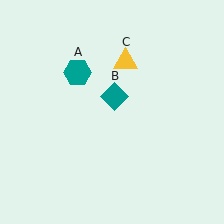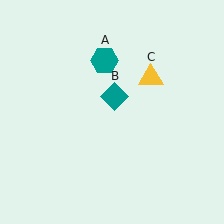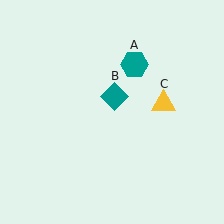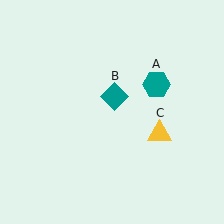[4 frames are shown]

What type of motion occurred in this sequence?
The teal hexagon (object A), yellow triangle (object C) rotated clockwise around the center of the scene.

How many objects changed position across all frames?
2 objects changed position: teal hexagon (object A), yellow triangle (object C).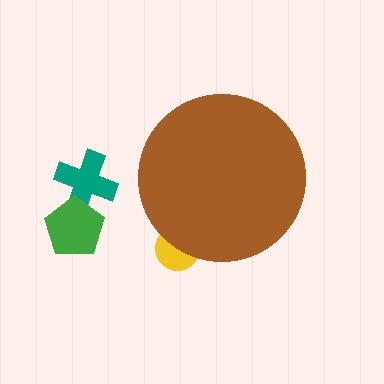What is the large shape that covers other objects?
A brown circle.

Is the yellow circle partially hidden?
Yes, the yellow circle is partially hidden behind the brown circle.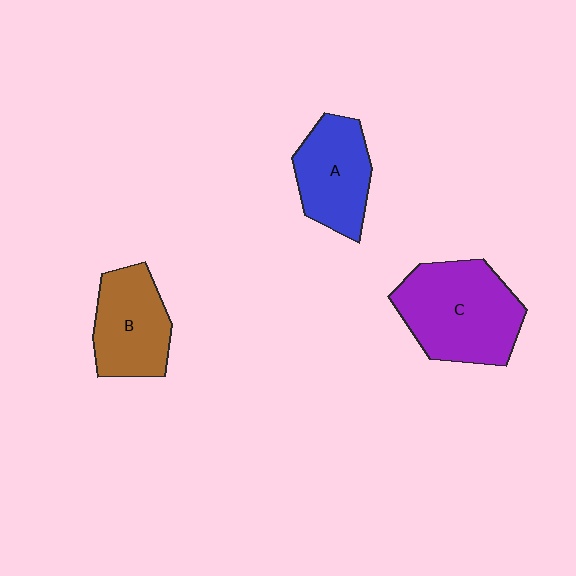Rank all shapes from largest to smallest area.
From largest to smallest: C (purple), B (brown), A (blue).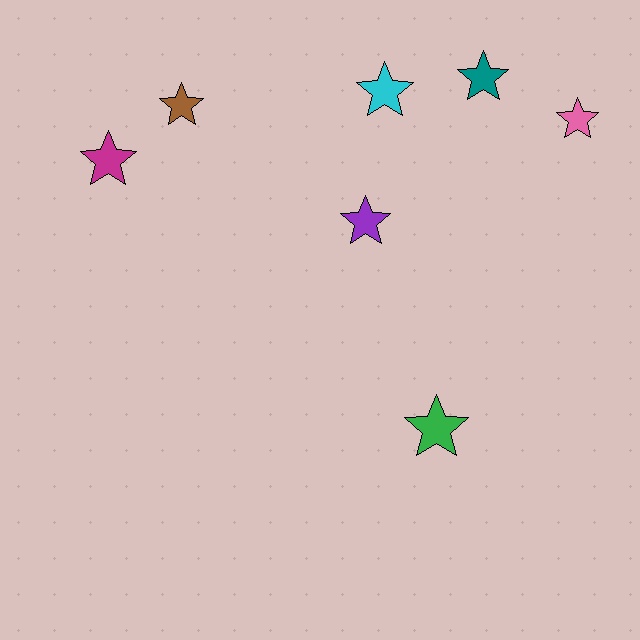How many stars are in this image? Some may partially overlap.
There are 7 stars.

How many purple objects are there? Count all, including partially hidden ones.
There is 1 purple object.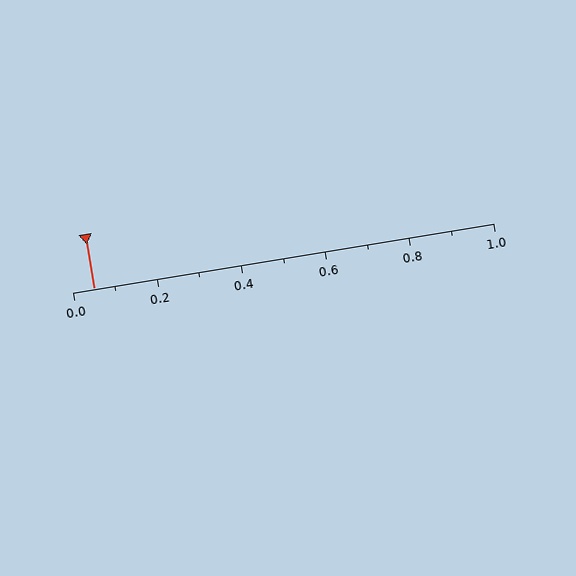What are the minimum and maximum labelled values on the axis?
The axis runs from 0.0 to 1.0.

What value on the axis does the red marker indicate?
The marker indicates approximately 0.05.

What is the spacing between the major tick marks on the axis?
The major ticks are spaced 0.2 apart.